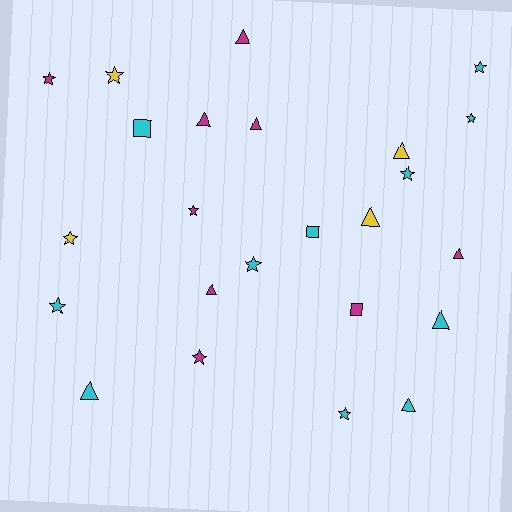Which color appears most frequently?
Cyan, with 11 objects.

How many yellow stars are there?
There are 2 yellow stars.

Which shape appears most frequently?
Star, with 11 objects.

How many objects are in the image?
There are 24 objects.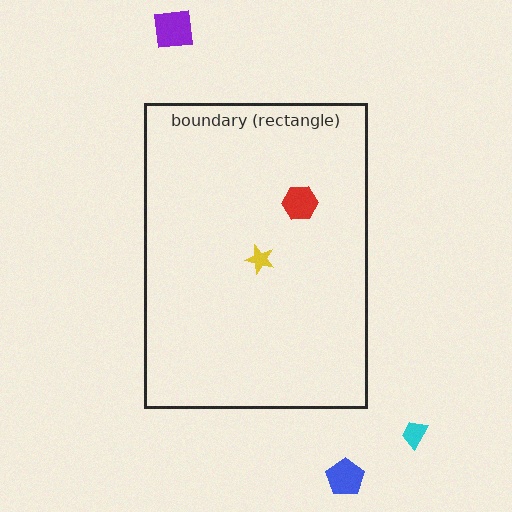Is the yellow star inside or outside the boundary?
Inside.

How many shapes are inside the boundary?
2 inside, 3 outside.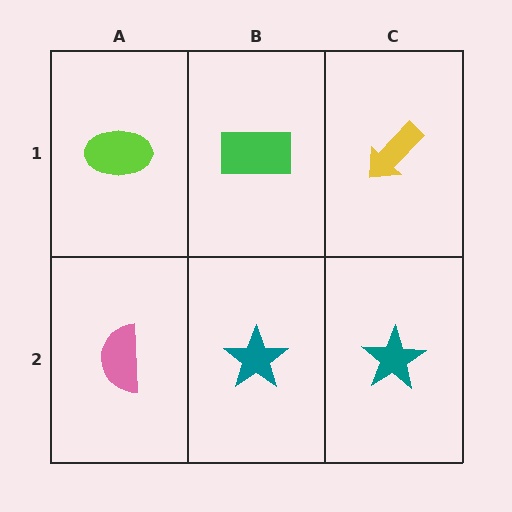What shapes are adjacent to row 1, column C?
A teal star (row 2, column C), a green rectangle (row 1, column B).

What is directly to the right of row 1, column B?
A yellow arrow.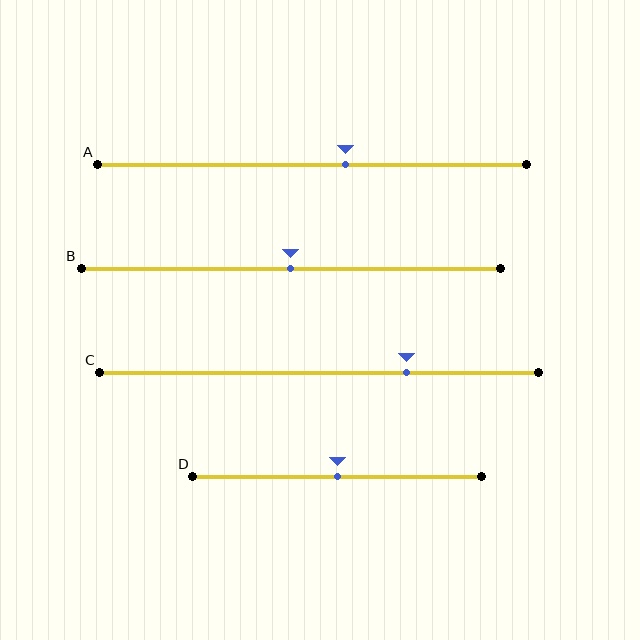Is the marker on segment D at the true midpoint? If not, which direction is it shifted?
Yes, the marker on segment D is at the true midpoint.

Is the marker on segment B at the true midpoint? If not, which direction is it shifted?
Yes, the marker on segment B is at the true midpoint.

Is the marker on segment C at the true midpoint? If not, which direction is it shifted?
No, the marker on segment C is shifted to the right by about 20% of the segment length.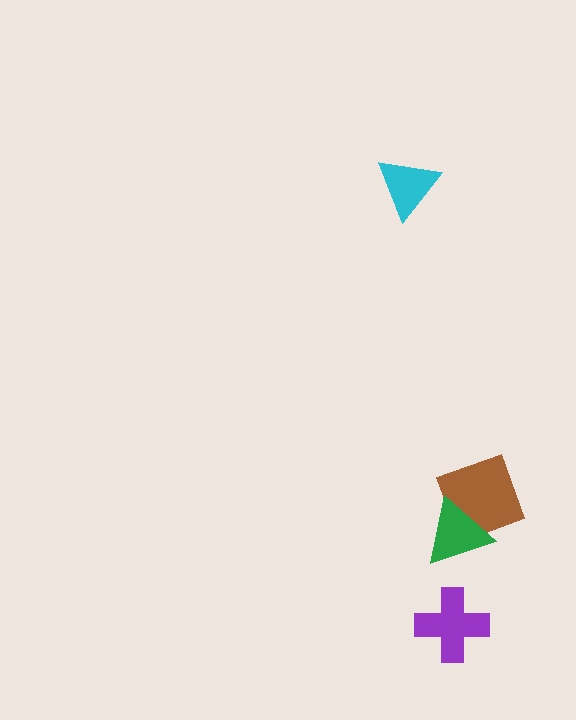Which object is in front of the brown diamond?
The green triangle is in front of the brown diamond.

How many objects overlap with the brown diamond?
1 object overlaps with the brown diamond.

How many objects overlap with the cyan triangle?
0 objects overlap with the cyan triangle.